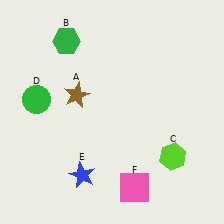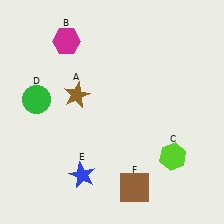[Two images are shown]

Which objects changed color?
B changed from green to magenta. F changed from pink to brown.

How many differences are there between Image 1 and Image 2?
There are 2 differences between the two images.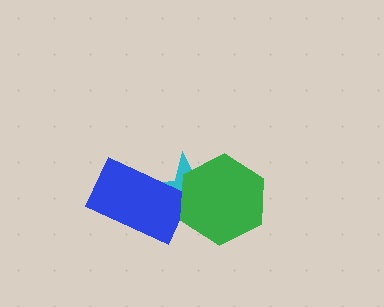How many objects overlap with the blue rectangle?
1 object overlaps with the blue rectangle.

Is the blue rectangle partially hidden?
No, no other shape covers it.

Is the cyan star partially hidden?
Yes, it is partially covered by another shape.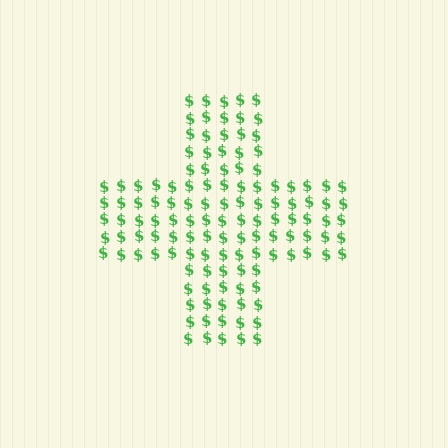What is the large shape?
The large shape is a cross.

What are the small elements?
The small elements are dollar signs.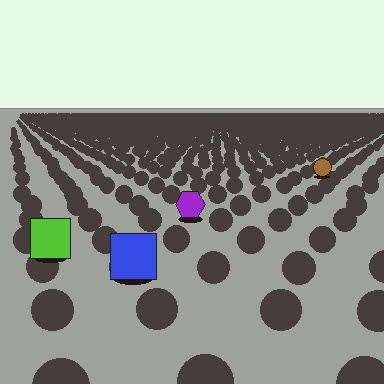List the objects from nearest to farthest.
From nearest to farthest: the blue square, the lime square, the purple hexagon, the brown circle.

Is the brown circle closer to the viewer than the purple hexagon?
No. The purple hexagon is closer — you can tell from the texture gradient: the ground texture is coarser near it.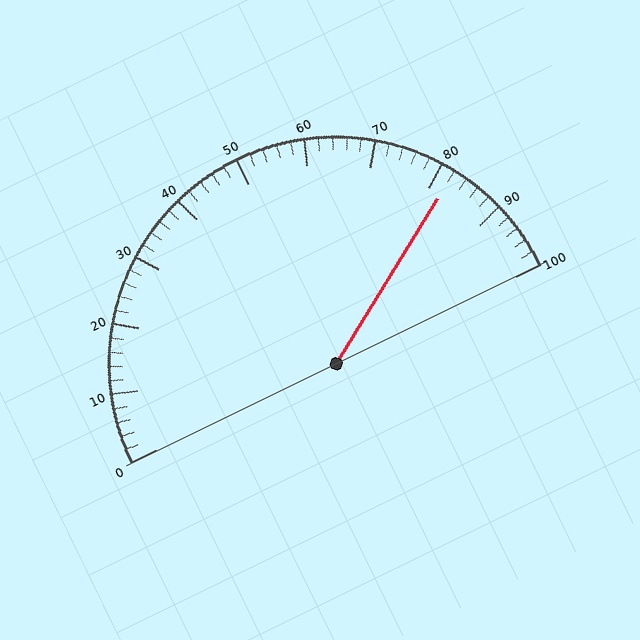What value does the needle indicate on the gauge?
The needle indicates approximately 82.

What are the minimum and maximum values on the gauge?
The gauge ranges from 0 to 100.